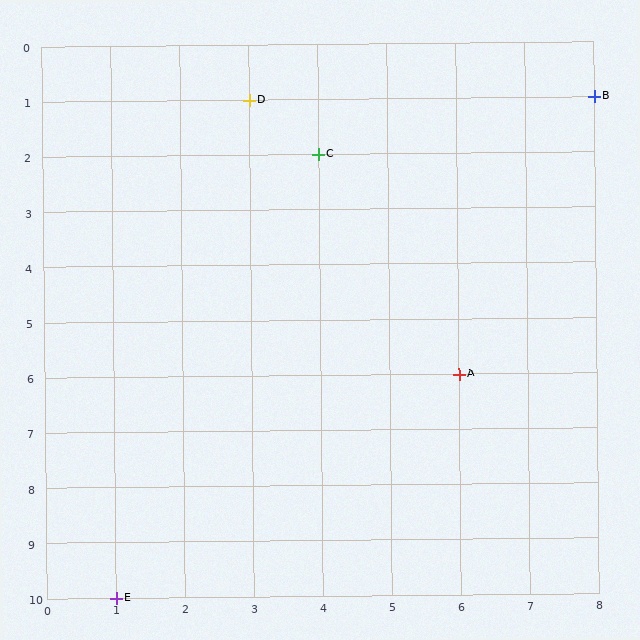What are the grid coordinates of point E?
Point E is at grid coordinates (1, 10).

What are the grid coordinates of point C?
Point C is at grid coordinates (4, 2).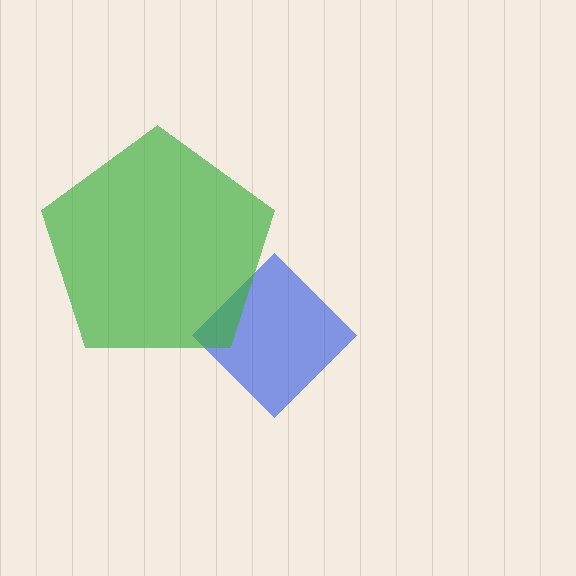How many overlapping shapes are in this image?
There are 2 overlapping shapes in the image.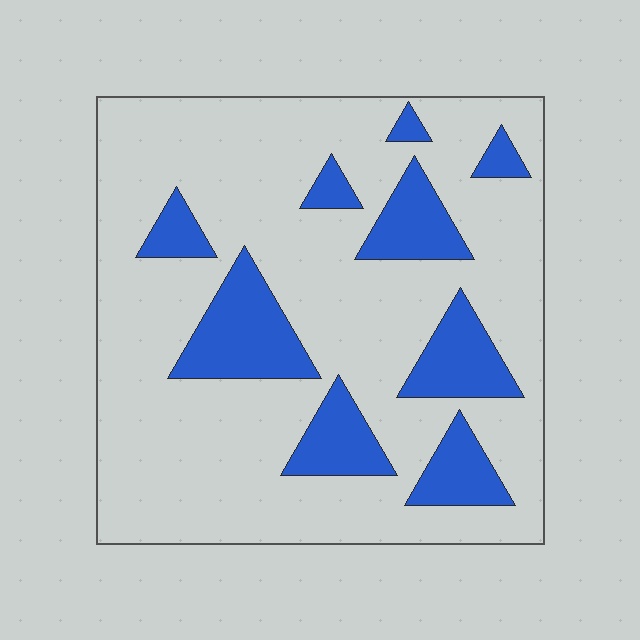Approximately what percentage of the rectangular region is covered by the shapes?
Approximately 20%.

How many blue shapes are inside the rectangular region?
9.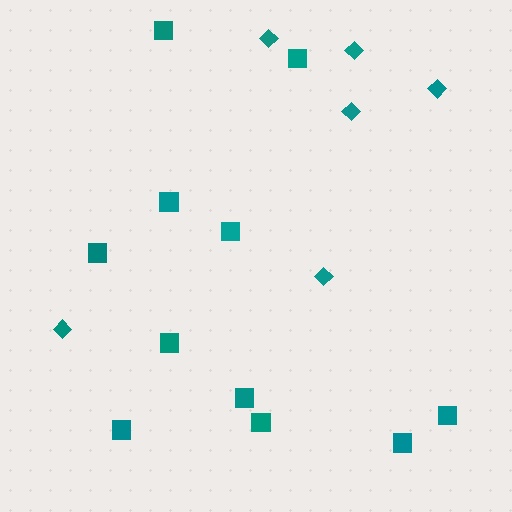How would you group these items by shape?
There are 2 groups: one group of diamonds (6) and one group of squares (11).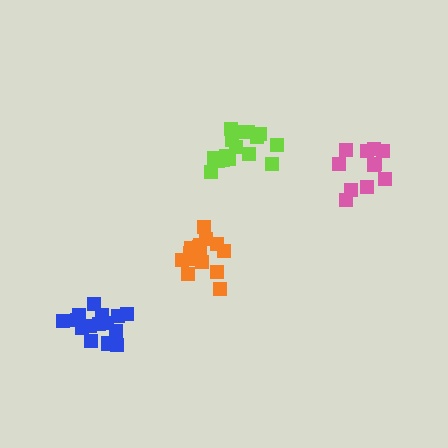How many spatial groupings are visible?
There are 4 spatial groupings.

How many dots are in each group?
Group 1: 16 dots, Group 2: 17 dots, Group 3: 15 dots, Group 4: 11 dots (59 total).